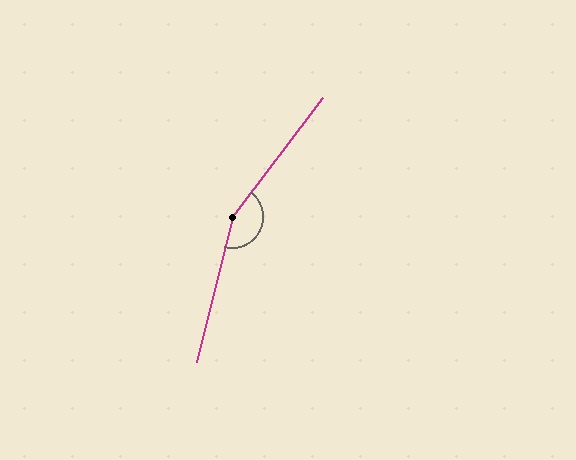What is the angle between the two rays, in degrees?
Approximately 157 degrees.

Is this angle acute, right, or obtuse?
It is obtuse.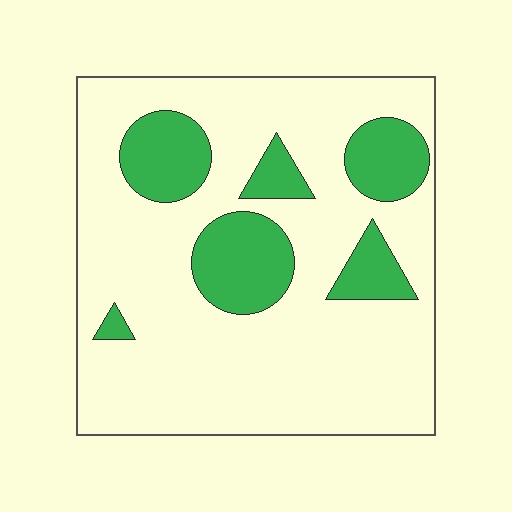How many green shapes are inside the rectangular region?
6.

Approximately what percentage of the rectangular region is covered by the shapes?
Approximately 20%.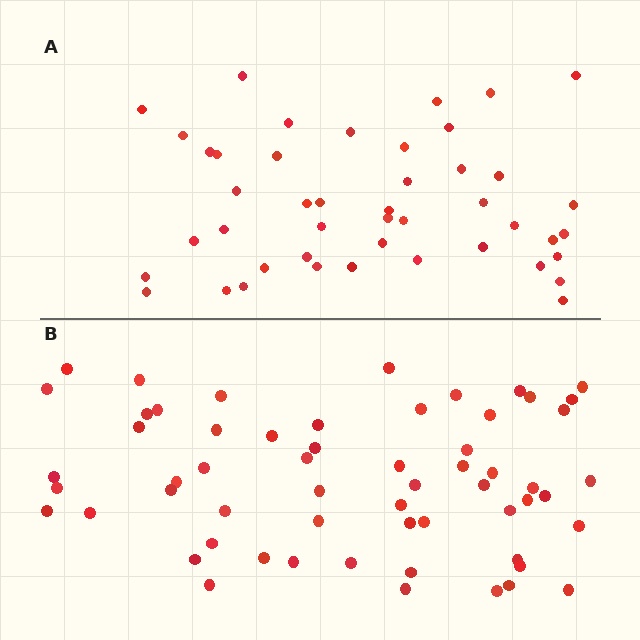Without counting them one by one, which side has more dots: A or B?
Region B (the bottom region) has more dots.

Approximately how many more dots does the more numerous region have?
Region B has approximately 15 more dots than region A.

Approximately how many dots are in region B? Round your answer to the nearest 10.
About 60 dots. (The exact count is 59, which rounds to 60.)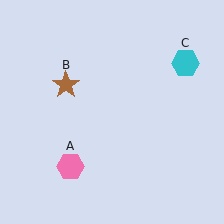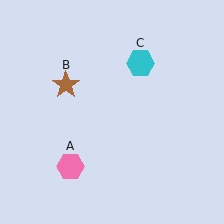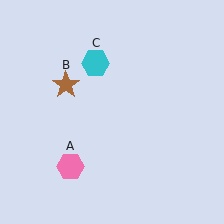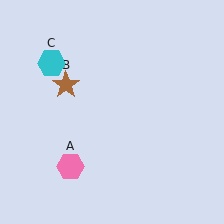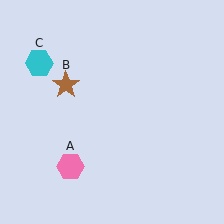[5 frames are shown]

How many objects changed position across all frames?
1 object changed position: cyan hexagon (object C).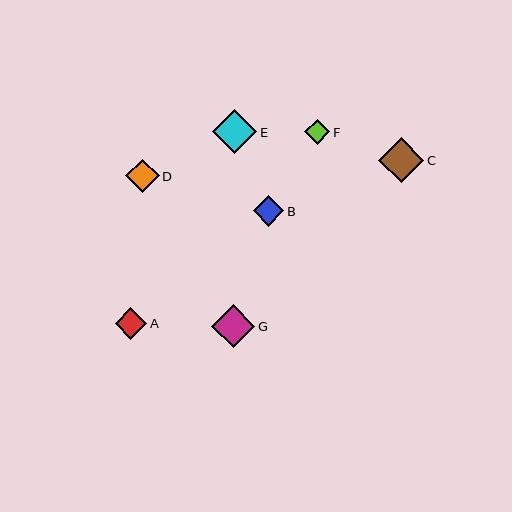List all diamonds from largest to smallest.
From largest to smallest: C, E, G, D, A, B, F.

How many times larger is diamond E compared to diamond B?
Diamond E is approximately 1.4 times the size of diamond B.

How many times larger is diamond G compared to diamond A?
Diamond G is approximately 1.4 times the size of diamond A.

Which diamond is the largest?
Diamond C is the largest with a size of approximately 45 pixels.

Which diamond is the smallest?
Diamond F is the smallest with a size of approximately 25 pixels.